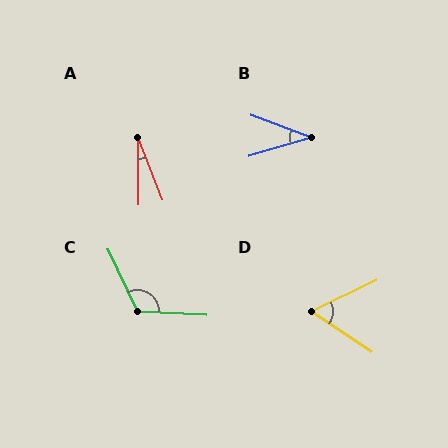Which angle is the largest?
C, at approximately 118 degrees.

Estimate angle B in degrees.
Approximately 37 degrees.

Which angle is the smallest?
A, at approximately 21 degrees.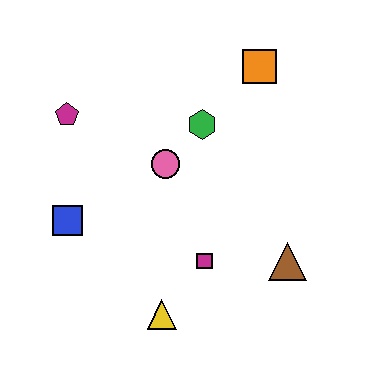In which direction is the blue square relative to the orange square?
The blue square is to the left of the orange square.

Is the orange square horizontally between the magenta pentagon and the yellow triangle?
No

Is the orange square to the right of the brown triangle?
No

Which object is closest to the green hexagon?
The pink circle is closest to the green hexagon.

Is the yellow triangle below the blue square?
Yes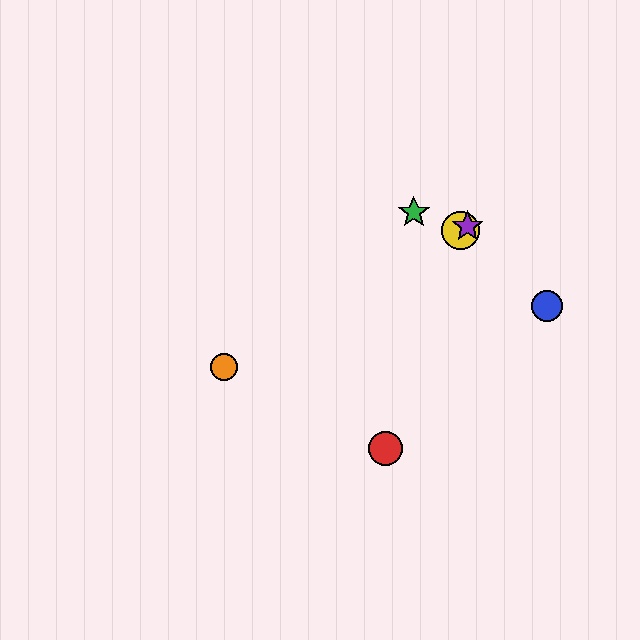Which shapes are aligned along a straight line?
The yellow circle, the purple star, the orange circle are aligned along a straight line.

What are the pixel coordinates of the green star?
The green star is at (414, 213).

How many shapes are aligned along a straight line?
3 shapes (the yellow circle, the purple star, the orange circle) are aligned along a straight line.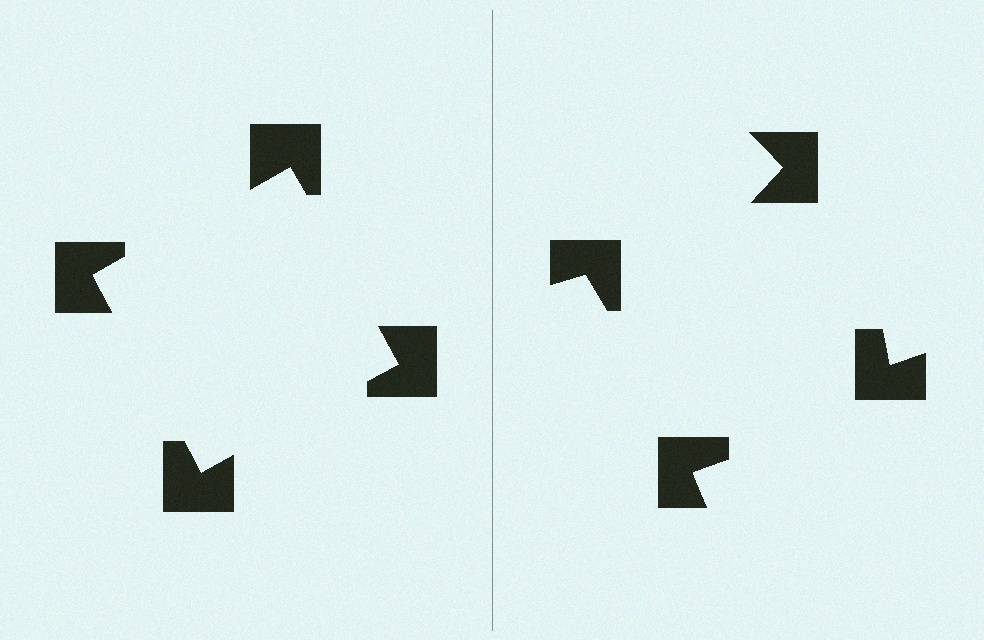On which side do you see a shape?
An illusory square appears on the left side. On the right side the wedge cuts are rotated, so no coherent shape forms.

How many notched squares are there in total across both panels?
8 — 4 on each side.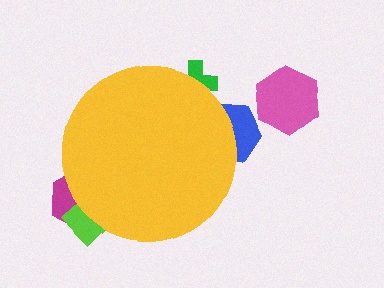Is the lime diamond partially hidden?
Yes, the lime diamond is partially hidden behind the yellow circle.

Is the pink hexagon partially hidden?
No, the pink hexagon is fully visible.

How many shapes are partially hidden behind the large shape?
4 shapes are partially hidden.